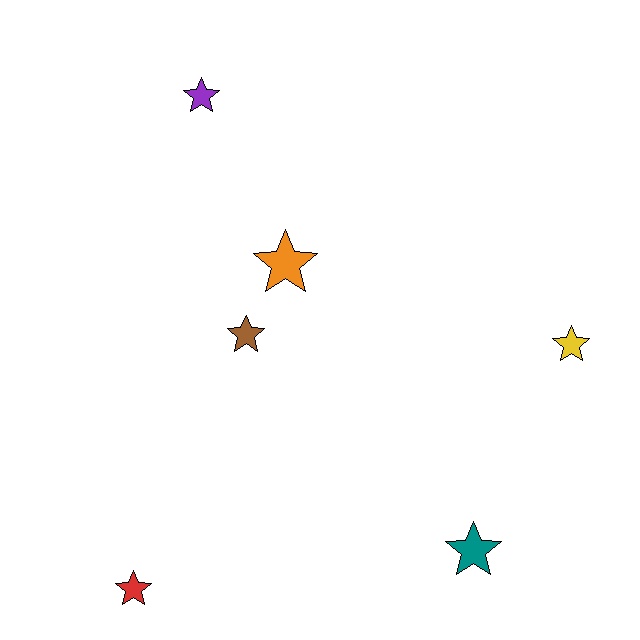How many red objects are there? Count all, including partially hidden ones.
There is 1 red object.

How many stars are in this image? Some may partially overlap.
There are 6 stars.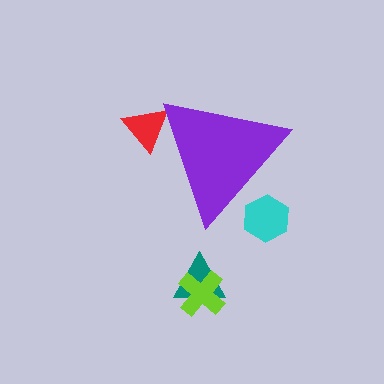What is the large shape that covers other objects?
A purple triangle.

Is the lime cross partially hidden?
No, the lime cross is fully visible.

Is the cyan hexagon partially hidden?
Yes, the cyan hexagon is partially hidden behind the purple triangle.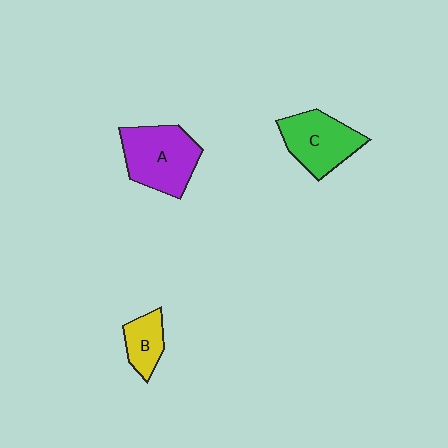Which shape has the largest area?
Shape A (purple).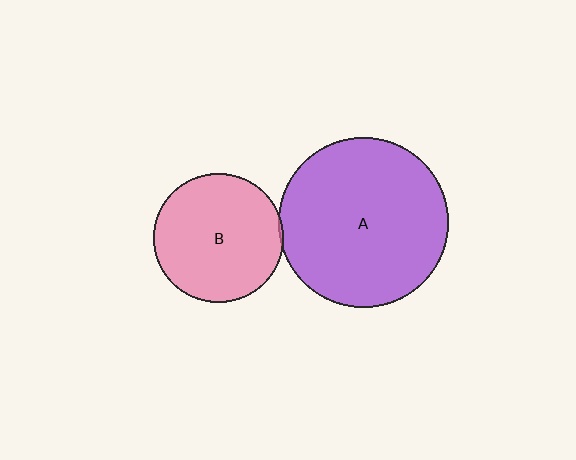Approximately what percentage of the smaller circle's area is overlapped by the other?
Approximately 5%.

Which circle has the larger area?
Circle A (purple).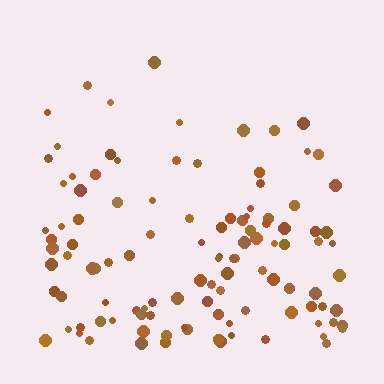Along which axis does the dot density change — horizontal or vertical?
Vertical.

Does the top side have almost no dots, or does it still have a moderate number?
Still a moderate number, just noticeably fewer than the bottom.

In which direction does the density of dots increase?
From top to bottom, with the bottom side densest.